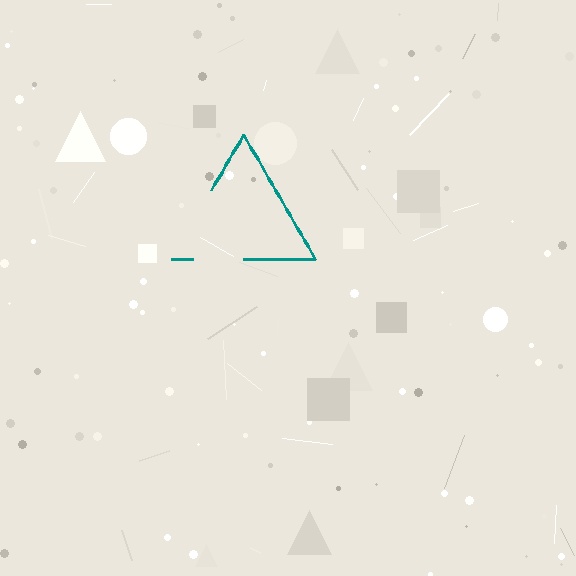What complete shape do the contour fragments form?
The contour fragments form a triangle.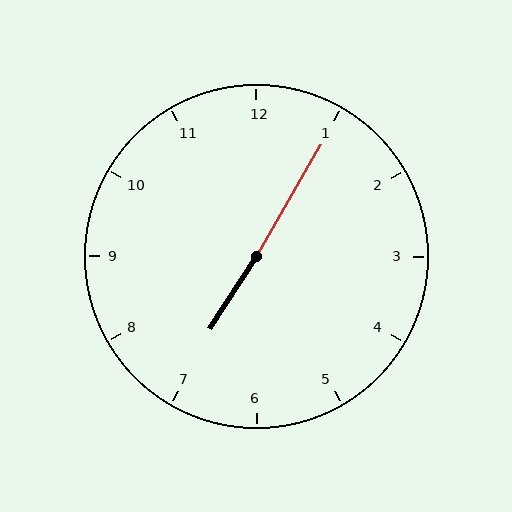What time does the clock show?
7:05.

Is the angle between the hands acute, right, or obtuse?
It is obtuse.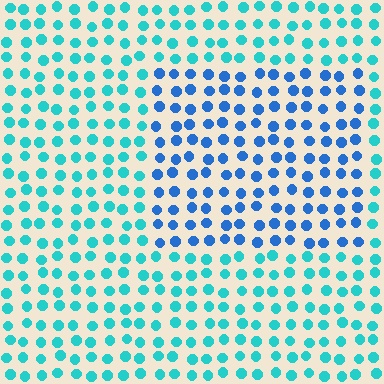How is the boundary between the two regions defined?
The boundary is defined purely by a slight shift in hue (about 36 degrees). Spacing, size, and orientation are identical on both sides.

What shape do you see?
I see a rectangle.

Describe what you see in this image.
The image is filled with small cyan elements in a uniform arrangement. A rectangle-shaped region is visible where the elements are tinted to a slightly different hue, forming a subtle color boundary.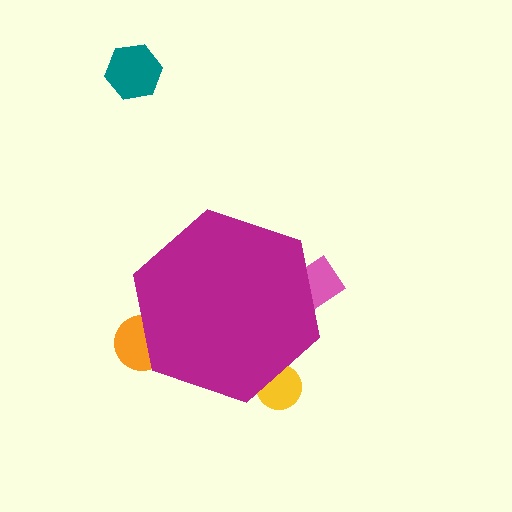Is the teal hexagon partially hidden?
No, the teal hexagon is fully visible.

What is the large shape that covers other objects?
A magenta hexagon.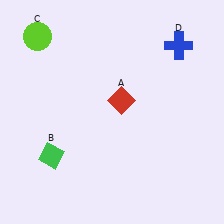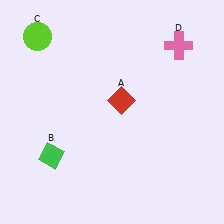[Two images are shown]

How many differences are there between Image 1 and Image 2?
There is 1 difference between the two images.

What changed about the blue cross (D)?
In Image 1, D is blue. In Image 2, it changed to pink.